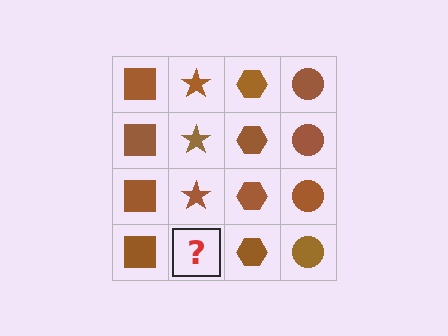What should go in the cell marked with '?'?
The missing cell should contain a brown star.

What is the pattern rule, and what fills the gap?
The rule is that each column has a consistent shape. The gap should be filled with a brown star.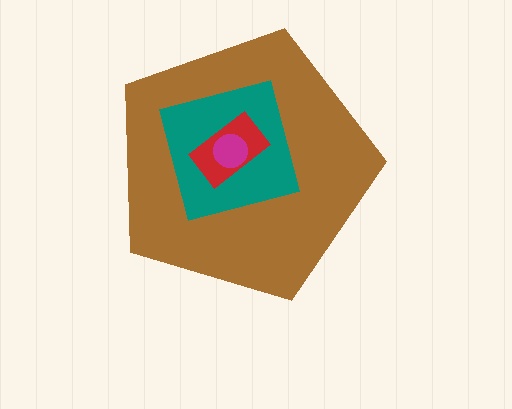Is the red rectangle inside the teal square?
Yes.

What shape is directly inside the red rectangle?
The magenta circle.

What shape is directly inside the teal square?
The red rectangle.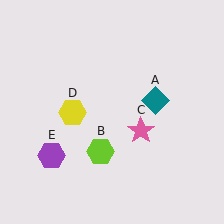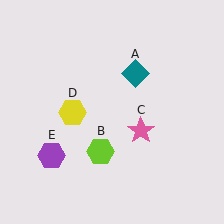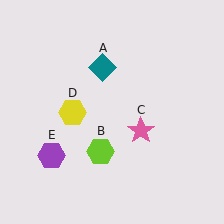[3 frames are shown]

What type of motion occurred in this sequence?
The teal diamond (object A) rotated counterclockwise around the center of the scene.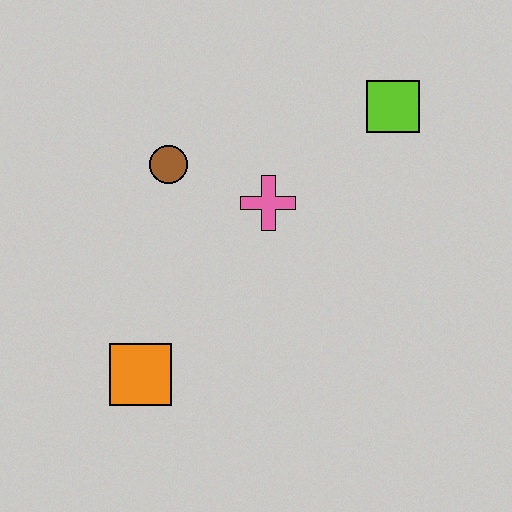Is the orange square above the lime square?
No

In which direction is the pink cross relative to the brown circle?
The pink cross is to the right of the brown circle.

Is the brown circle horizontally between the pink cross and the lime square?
No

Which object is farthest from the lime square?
The orange square is farthest from the lime square.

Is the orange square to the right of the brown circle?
No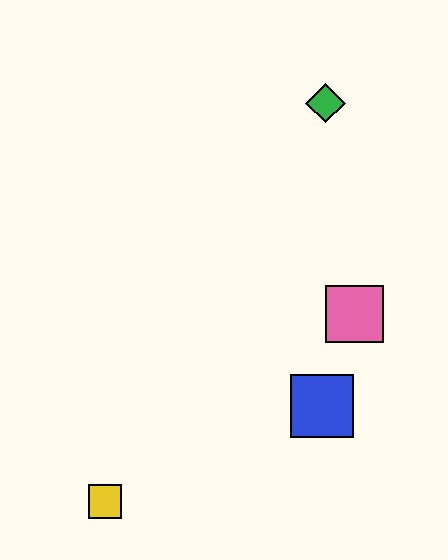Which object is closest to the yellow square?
The blue square is closest to the yellow square.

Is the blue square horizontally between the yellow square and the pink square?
Yes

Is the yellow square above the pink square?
No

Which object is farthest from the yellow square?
The green diamond is farthest from the yellow square.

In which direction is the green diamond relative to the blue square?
The green diamond is above the blue square.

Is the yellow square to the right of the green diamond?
No